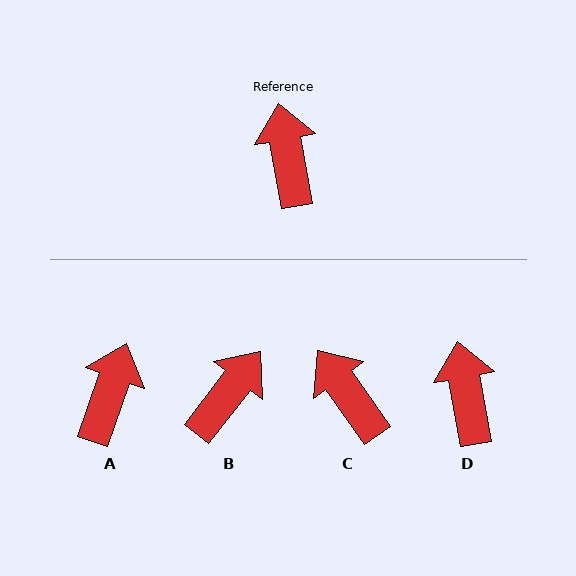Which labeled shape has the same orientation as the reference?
D.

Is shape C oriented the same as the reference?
No, it is off by about 25 degrees.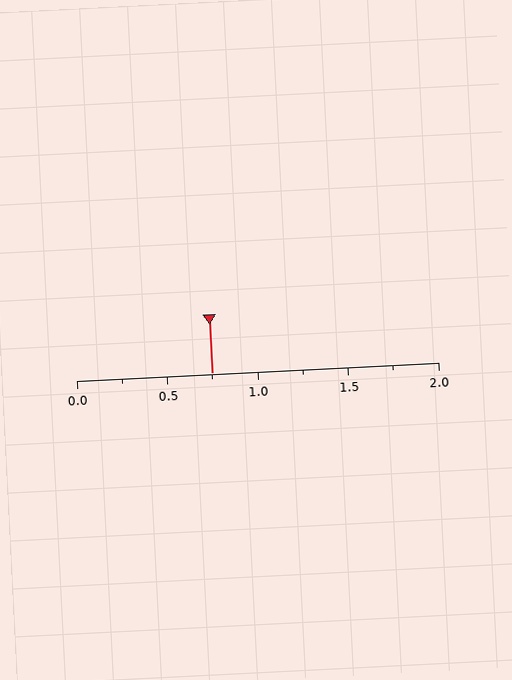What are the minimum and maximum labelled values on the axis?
The axis runs from 0.0 to 2.0.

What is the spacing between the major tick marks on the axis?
The major ticks are spaced 0.5 apart.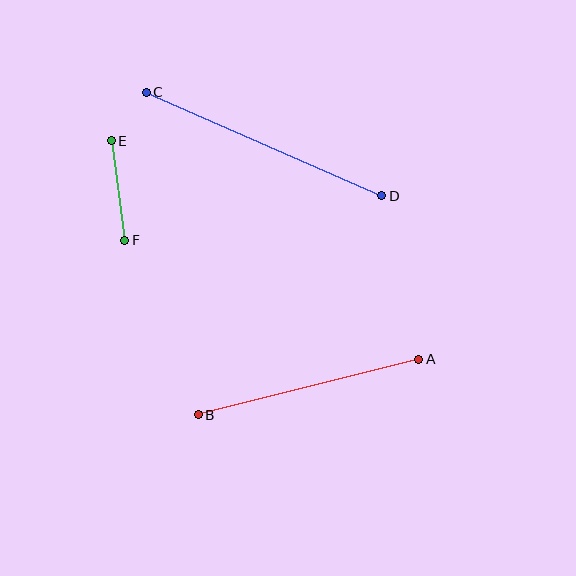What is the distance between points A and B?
The distance is approximately 227 pixels.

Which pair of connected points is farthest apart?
Points C and D are farthest apart.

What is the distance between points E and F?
The distance is approximately 100 pixels.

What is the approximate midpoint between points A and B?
The midpoint is at approximately (309, 387) pixels.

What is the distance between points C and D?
The distance is approximately 258 pixels.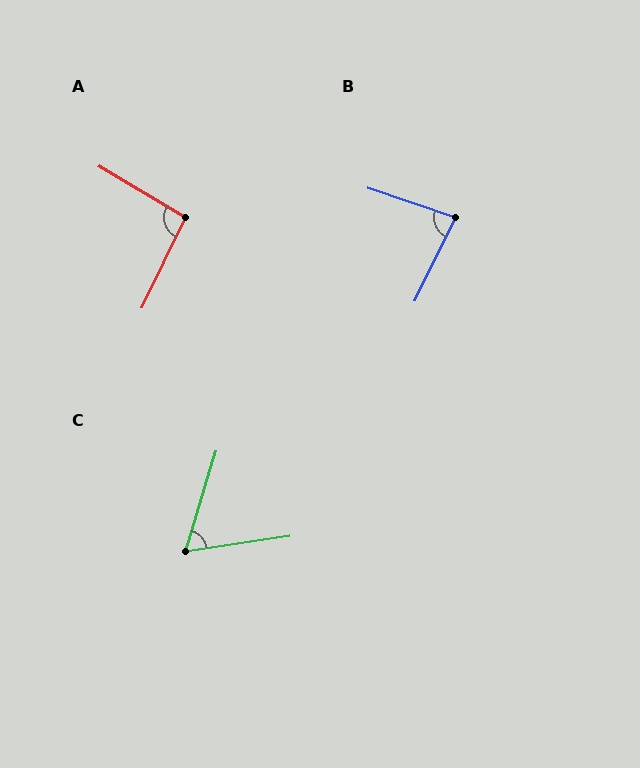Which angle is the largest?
A, at approximately 95 degrees.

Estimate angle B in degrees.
Approximately 83 degrees.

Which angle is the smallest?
C, at approximately 64 degrees.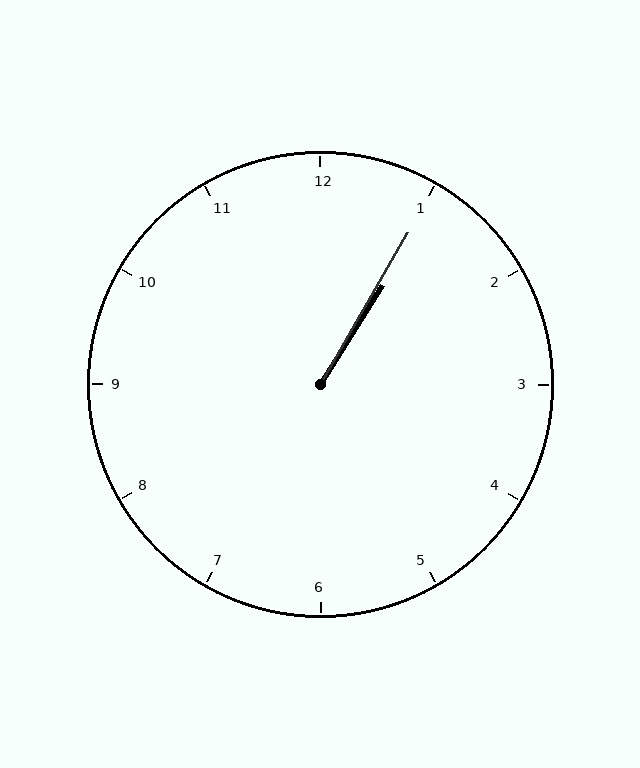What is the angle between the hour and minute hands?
Approximately 2 degrees.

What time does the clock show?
1:05.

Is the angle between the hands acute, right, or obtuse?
It is acute.